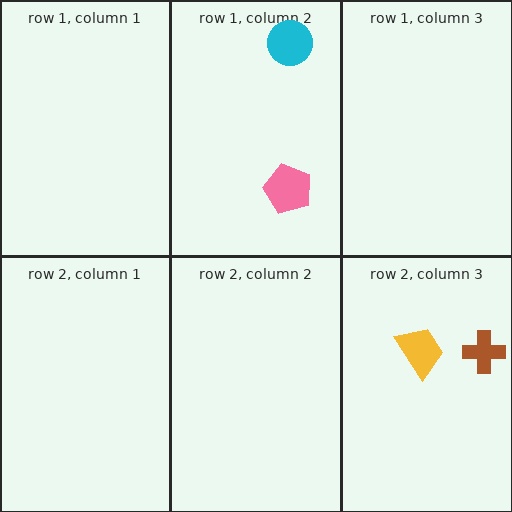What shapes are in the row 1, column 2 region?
The cyan circle, the pink pentagon.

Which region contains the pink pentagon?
The row 1, column 2 region.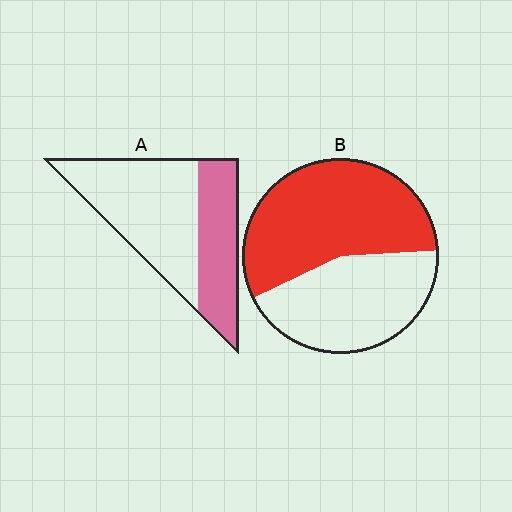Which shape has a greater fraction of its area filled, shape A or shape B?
Shape B.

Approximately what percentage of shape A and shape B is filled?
A is approximately 35% and B is approximately 55%.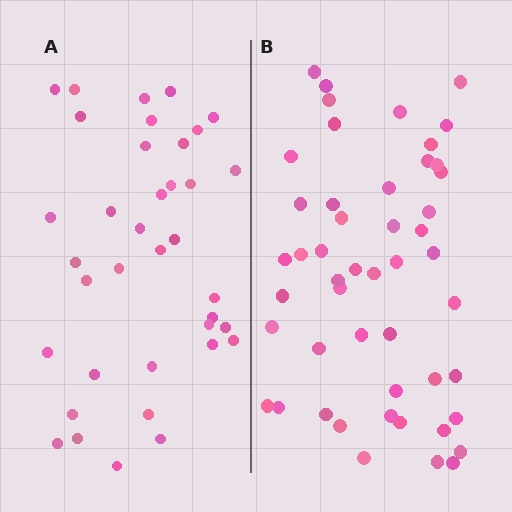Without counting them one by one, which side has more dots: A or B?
Region B (the right region) has more dots.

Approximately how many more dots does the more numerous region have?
Region B has roughly 12 or so more dots than region A.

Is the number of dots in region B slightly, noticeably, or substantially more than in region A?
Region B has noticeably more, but not dramatically so. The ratio is roughly 1.3 to 1.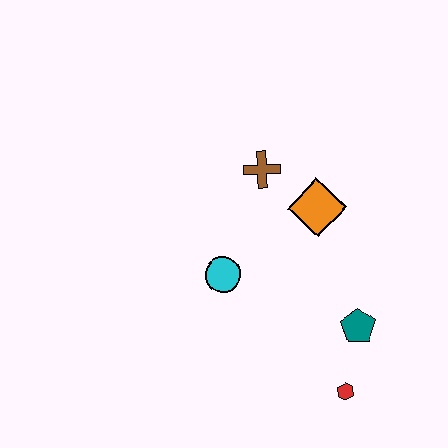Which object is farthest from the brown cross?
The red hexagon is farthest from the brown cross.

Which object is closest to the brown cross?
The orange diamond is closest to the brown cross.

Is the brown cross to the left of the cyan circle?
No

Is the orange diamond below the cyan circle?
No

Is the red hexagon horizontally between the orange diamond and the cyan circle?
No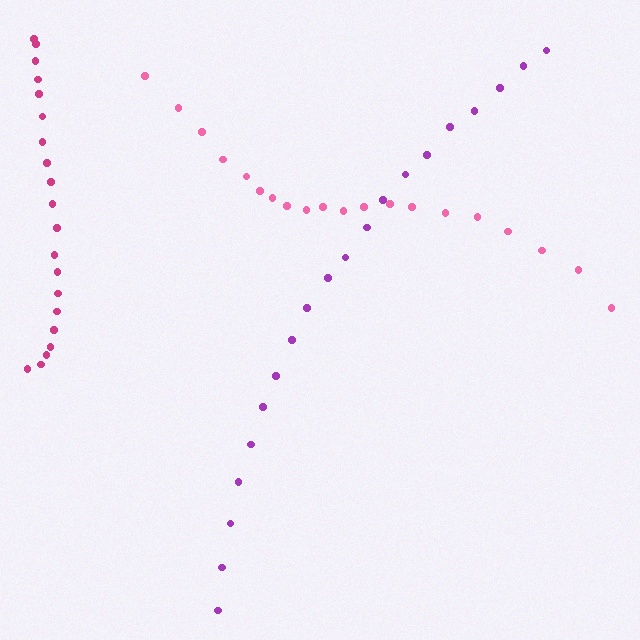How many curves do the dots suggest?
There are 3 distinct paths.